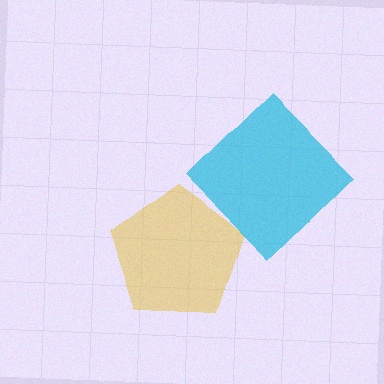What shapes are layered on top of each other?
The layered shapes are: a yellow pentagon, a cyan diamond.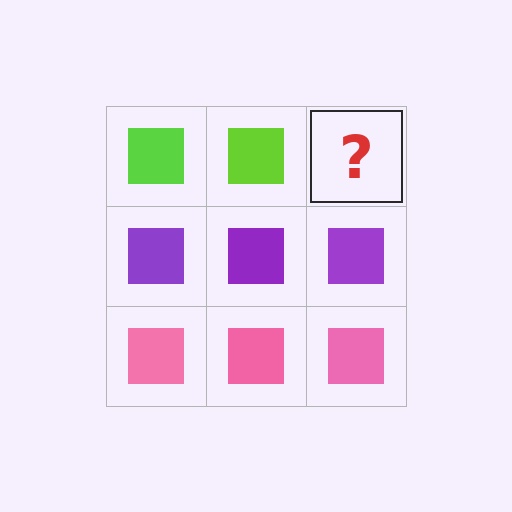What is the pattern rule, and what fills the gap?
The rule is that each row has a consistent color. The gap should be filled with a lime square.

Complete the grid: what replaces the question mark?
The question mark should be replaced with a lime square.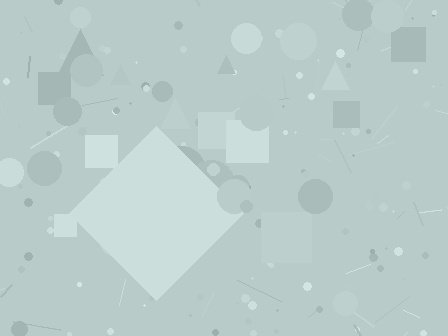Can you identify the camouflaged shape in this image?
The camouflaged shape is a diamond.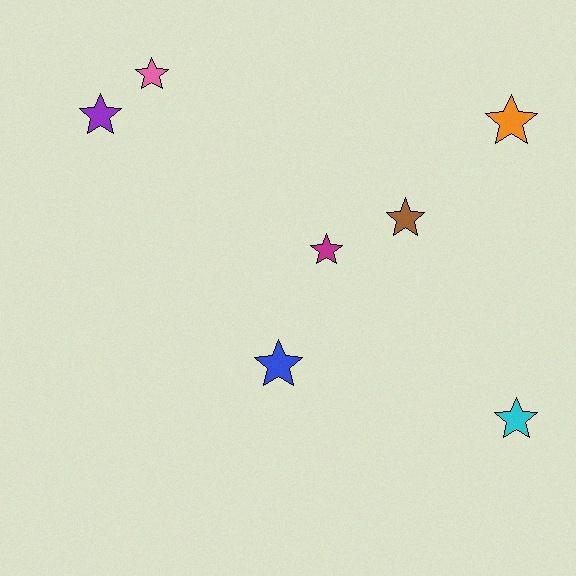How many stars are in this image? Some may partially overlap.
There are 7 stars.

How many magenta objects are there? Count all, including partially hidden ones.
There is 1 magenta object.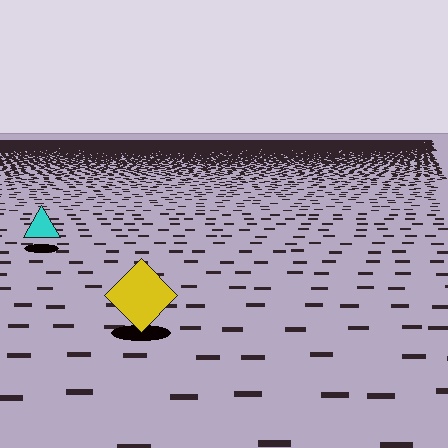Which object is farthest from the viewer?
The cyan triangle is farthest from the viewer. It appears smaller and the ground texture around it is denser.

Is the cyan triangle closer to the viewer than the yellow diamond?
No. The yellow diamond is closer — you can tell from the texture gradient: the ground texture is coarser near it.